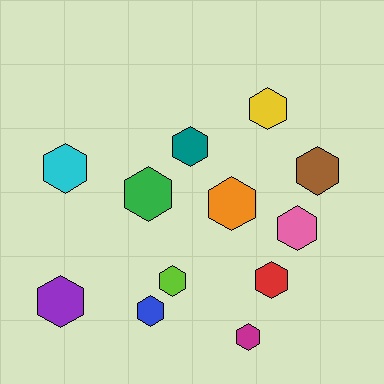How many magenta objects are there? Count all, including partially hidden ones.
There is 1 magenta object.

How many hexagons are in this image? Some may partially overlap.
There are 12 hexagons.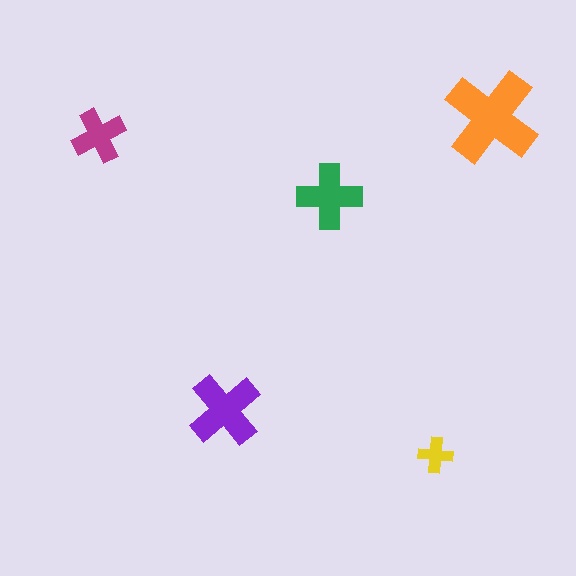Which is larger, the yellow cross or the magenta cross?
The magenta one.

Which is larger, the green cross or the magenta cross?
The green one.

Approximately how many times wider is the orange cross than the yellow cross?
About 2.5 times wider.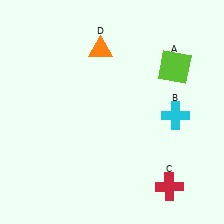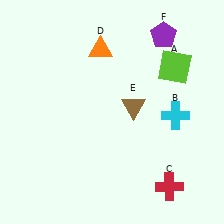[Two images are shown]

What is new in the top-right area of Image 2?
A brown triangle (E) was added in the top-right area of Image 2.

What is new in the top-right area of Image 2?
A purple pentagon (F) was added in the top-right area of Image 2.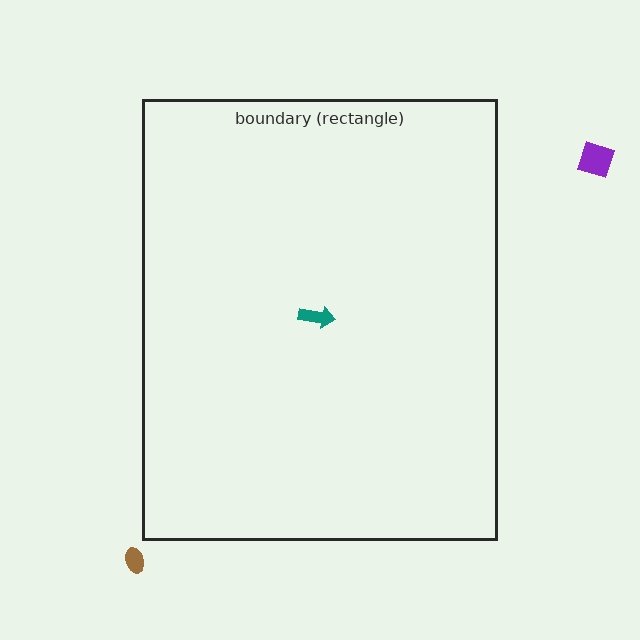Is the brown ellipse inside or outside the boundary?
Outside.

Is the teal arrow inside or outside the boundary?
Inside.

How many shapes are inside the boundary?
1 inside, 2 outside.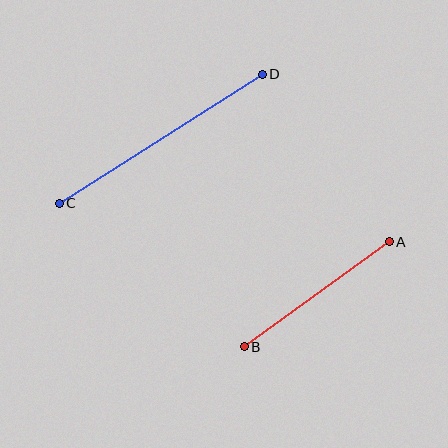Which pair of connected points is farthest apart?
Points C and D are farthest apart.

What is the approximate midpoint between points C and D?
The midpoint is at approximately (161, 139) pixels.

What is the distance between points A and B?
The distance is approximately 179 pixels.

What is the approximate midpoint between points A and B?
The midpoint is at approximately (317, 294) pixels.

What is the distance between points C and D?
The distance is approximately 241 pixels.